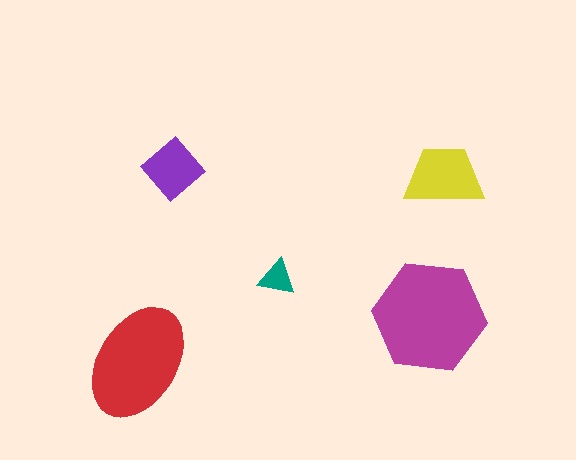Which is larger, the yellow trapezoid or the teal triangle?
The yellow trapezoid.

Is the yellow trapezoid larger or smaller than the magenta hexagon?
Smaller.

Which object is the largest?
The magenta hexagon.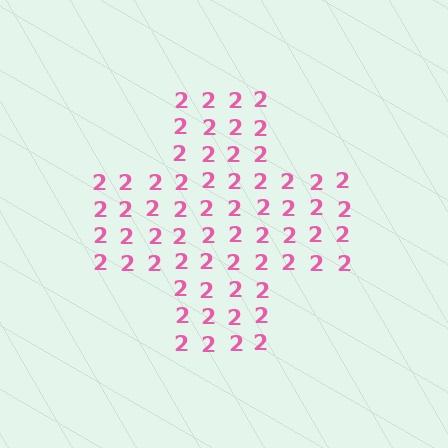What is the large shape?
The large shape is a cross.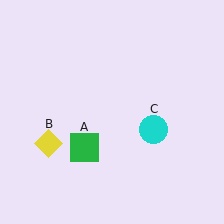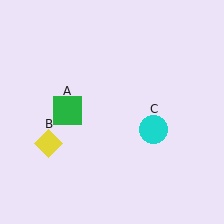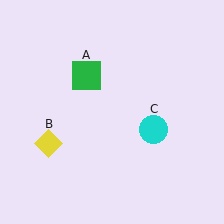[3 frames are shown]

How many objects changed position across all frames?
1 object changed position: green square (object A).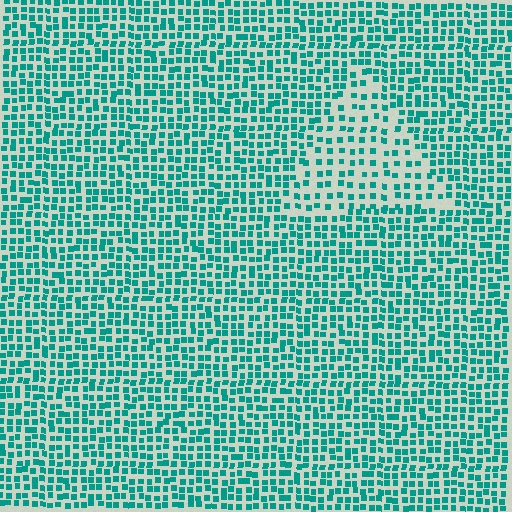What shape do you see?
I see a triangle.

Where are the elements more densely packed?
The elements are more densely packed outside the triangle boundary.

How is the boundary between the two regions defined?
The boundary is defined by a change in element density (approximately 1.8x ratio). All elements are the same color, size, and shape.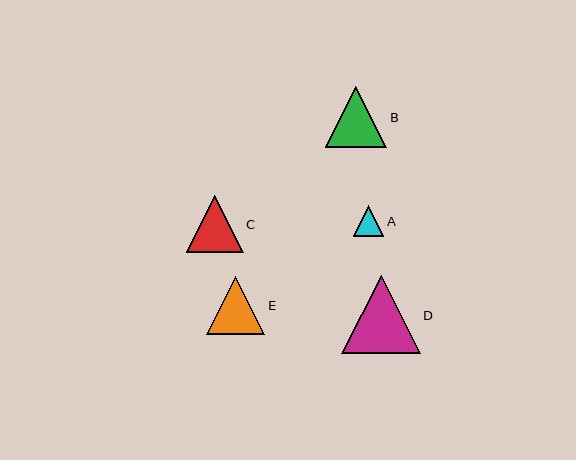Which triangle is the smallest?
Triangle A is the smallest with a size of approximately 30 pixels.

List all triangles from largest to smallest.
From largest to smallest: D, B, E, C, A.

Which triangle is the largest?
Triangle D is the largest with a size of approximately 78 pixels.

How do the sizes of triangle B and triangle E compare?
Triangle B and triangle E are approximately the same size.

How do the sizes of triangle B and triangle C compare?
Triangle B and triangle C are approximately the same size.